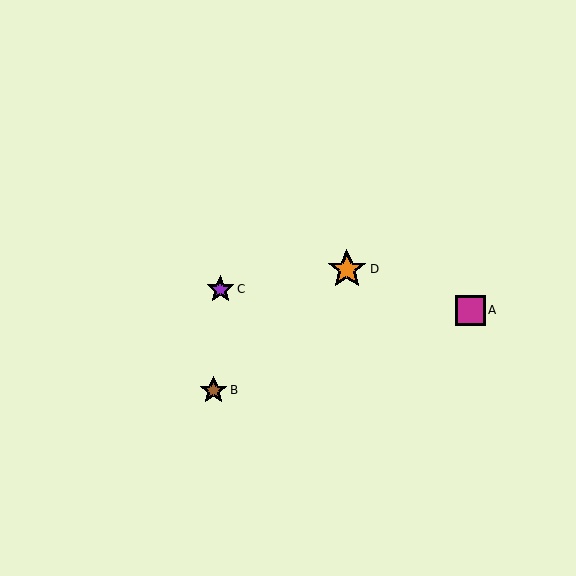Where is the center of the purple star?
The center of the purple star is at (220, 289).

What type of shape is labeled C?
Shape C is a purple star.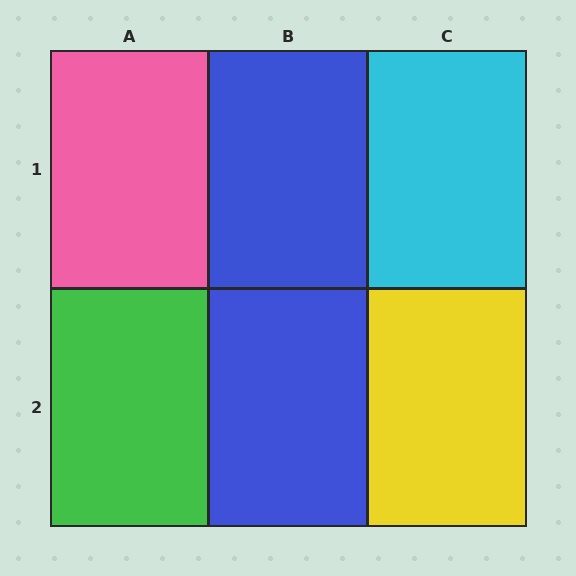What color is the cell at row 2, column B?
Blue.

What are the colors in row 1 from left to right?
Pink, blue, cyan.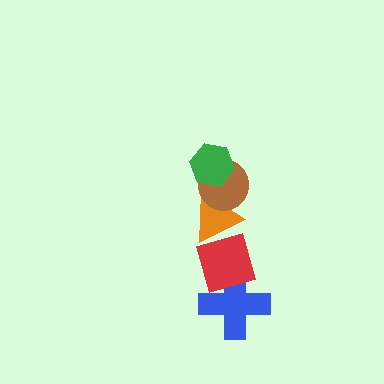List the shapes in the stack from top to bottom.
From top to bottom: the green hexagon, the brown circle, the orange triangle, the red diamond, the blue cross.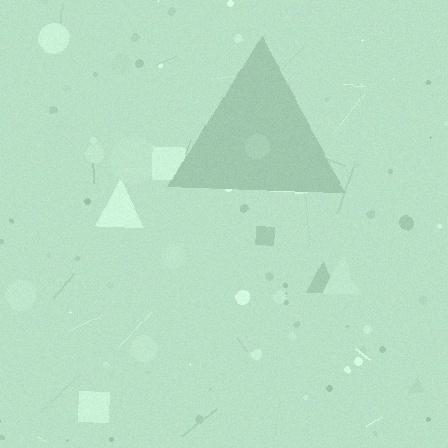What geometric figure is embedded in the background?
A triangle is embedded in the background.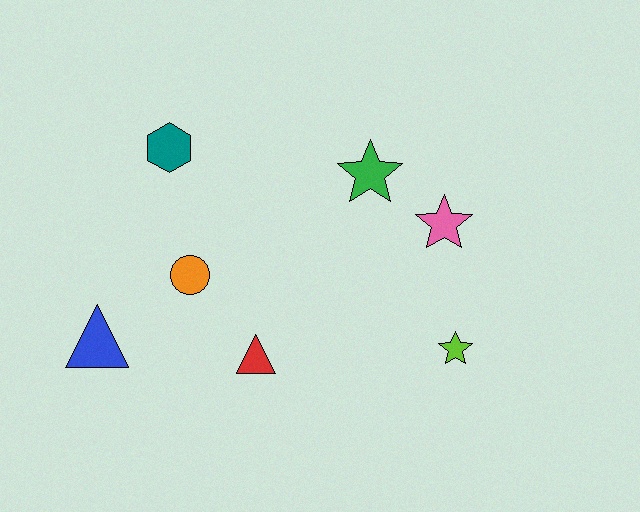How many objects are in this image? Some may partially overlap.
There are 7 objects.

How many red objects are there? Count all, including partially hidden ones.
There is 1 red object.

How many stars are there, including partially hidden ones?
There are 3 stars.